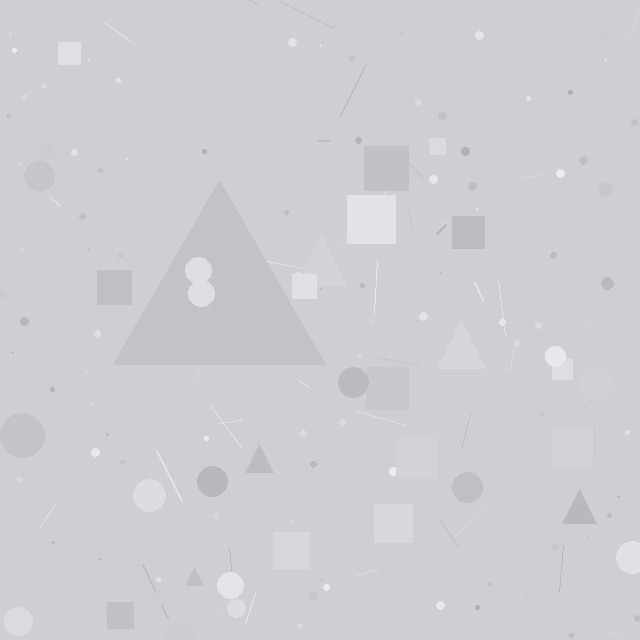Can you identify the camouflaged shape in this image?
The camouflaged shape is a triangle.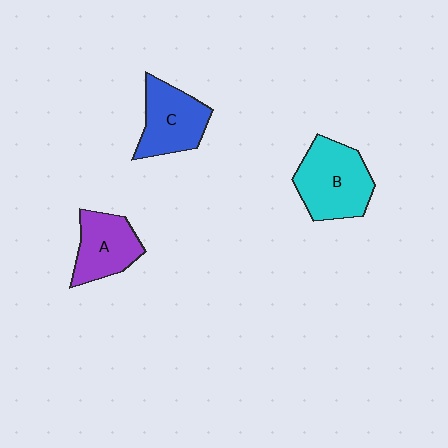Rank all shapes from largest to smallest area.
From largest to smallest: B (cyan), C (blue), A (purple).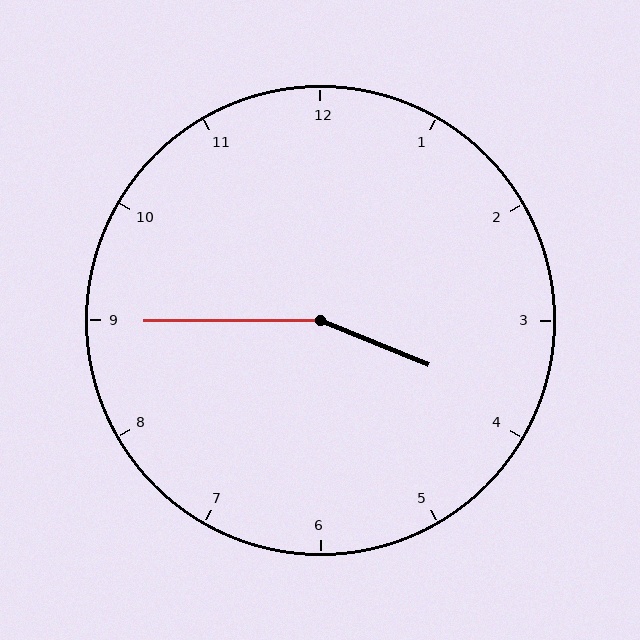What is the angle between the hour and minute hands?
Approximately 158 degrees.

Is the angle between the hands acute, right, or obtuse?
It is obtuse.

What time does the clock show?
3:45.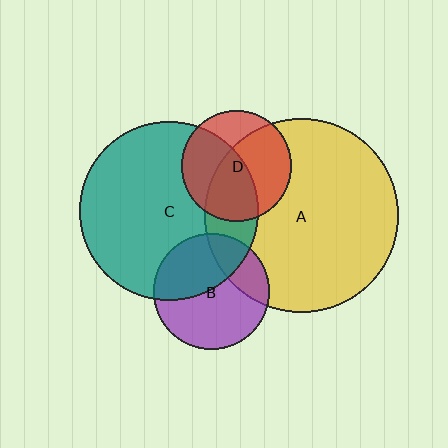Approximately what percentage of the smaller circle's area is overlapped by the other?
Approximately 20%.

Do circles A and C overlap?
Yes.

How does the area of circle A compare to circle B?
Approximately 2.8 times.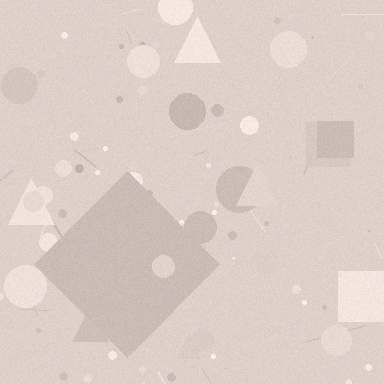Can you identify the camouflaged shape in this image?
The camouflaged shape is a diamond.